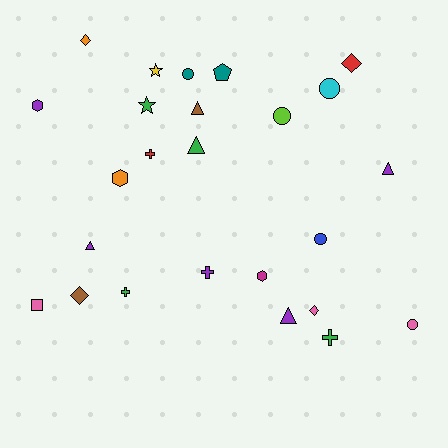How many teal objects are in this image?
There are 2 teal objects.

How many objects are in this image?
There are 25 objects.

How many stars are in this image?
There are 2 stars.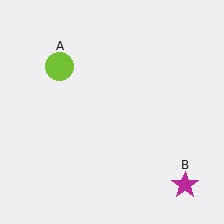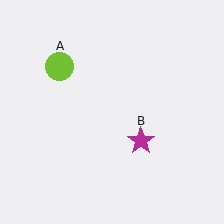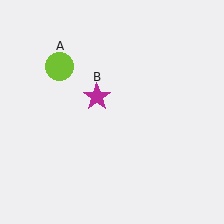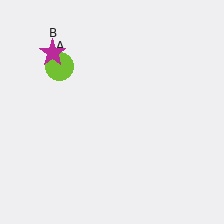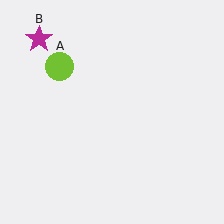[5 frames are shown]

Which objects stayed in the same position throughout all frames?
Lime circle (object A) remained stationary.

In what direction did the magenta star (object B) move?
The magenta star (object B) moved up and to the left.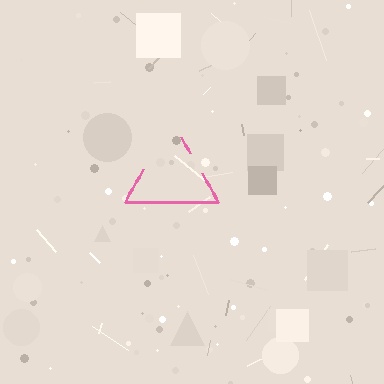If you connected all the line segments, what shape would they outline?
They would outline a triangle.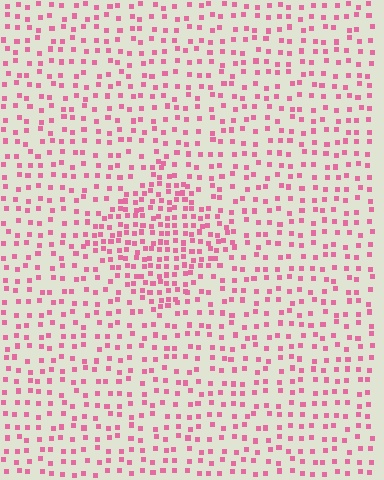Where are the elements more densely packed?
The elements are more densely packed inside the diamond boundary.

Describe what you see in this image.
The image contains small pink elements arranged at two different densities. A diamond-shaped region is visible where the elements are more densely packed than the surrounding area.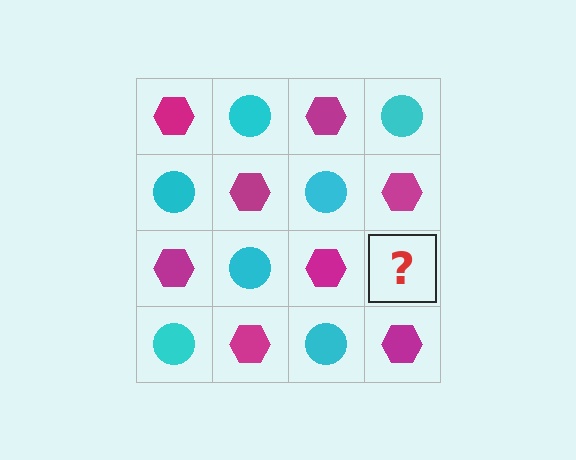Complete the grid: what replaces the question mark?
The question mark should be replaced with a cyan circle.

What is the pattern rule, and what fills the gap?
The rule is that it alternates magenta hexagon and cyan circle in a checkerboard pattern. The gap should be filled with a cyan circle.